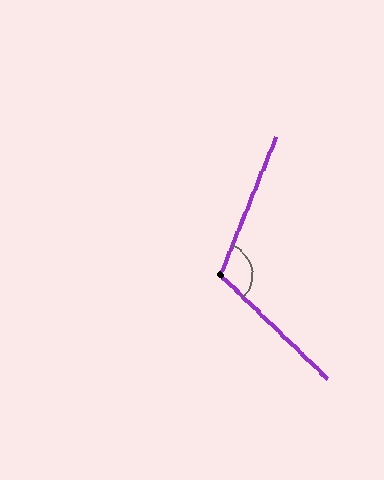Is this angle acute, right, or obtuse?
It is obtuse.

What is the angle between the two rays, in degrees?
Approximately 112 degrees.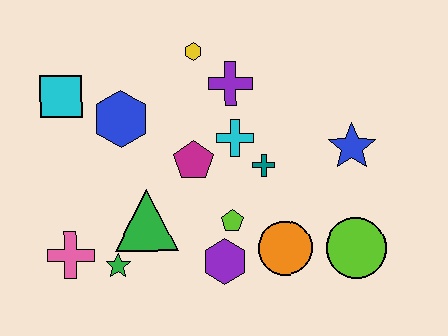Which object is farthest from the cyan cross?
The pink cross is farthest from the cyan cross.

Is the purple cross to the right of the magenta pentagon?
Yes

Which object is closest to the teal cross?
The cyan cross is closest to the teal cross.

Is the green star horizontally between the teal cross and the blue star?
No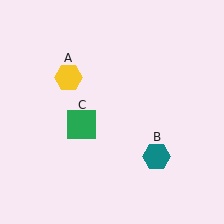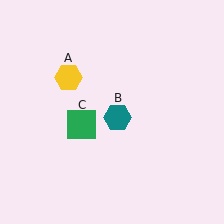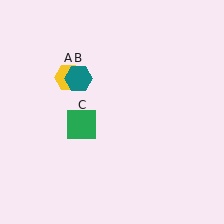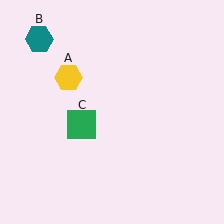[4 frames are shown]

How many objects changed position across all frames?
1 object changed position: teal hexagon (object B).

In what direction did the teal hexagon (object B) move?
The teal hexagon (object B) moved up and to the left.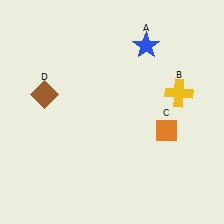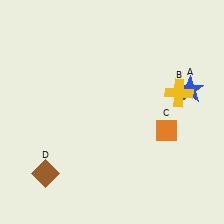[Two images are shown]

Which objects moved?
The objects that moved are: the blue star (A), the brown diamond (D).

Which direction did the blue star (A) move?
The blue star (A) moved down.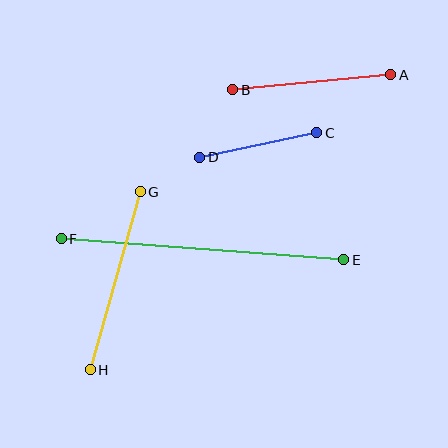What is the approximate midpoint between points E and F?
The midpoint is at approximately (202, 249) pixels.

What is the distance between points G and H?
The distance is approximately 185 pixels.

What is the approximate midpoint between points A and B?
The midpoint is at approximately (312, 82) pixels.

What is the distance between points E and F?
The distance is approximately 283 pixels.